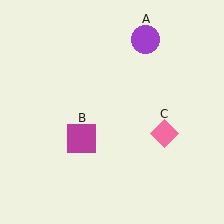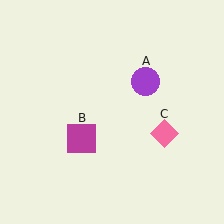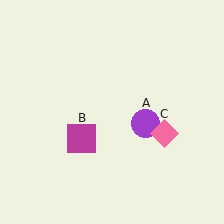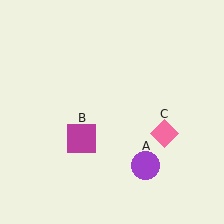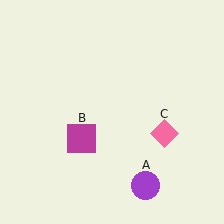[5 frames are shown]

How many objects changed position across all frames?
1 object changed position: purple circle (object A).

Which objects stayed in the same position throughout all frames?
Magenta square (object B) and pink diamond (object C) remained stationary.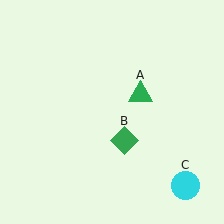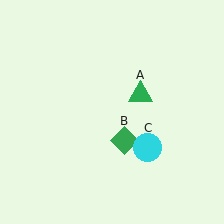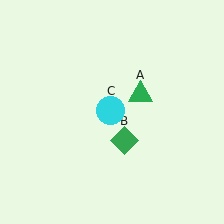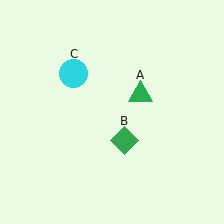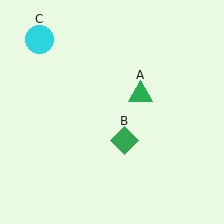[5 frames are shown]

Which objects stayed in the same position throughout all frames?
Green triangle (object A) and green diamond (object B) remained stationary.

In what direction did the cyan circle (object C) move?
The cyan circle (object C) moved up and to the left.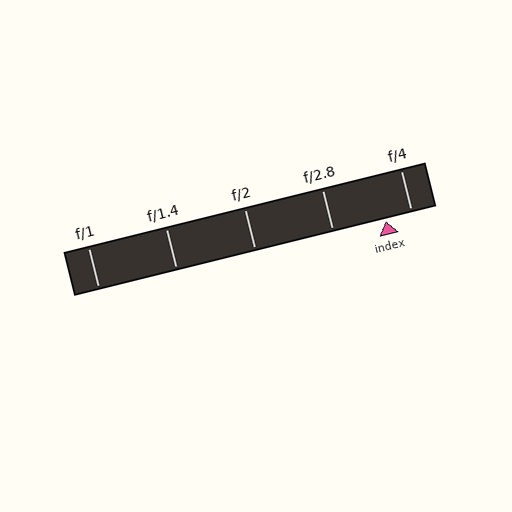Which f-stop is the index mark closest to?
The index mark is closest to f/4.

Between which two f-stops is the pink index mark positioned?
The index mark is between f/2.8 and f/4.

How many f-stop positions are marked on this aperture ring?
There are 5 f-stop positions marked.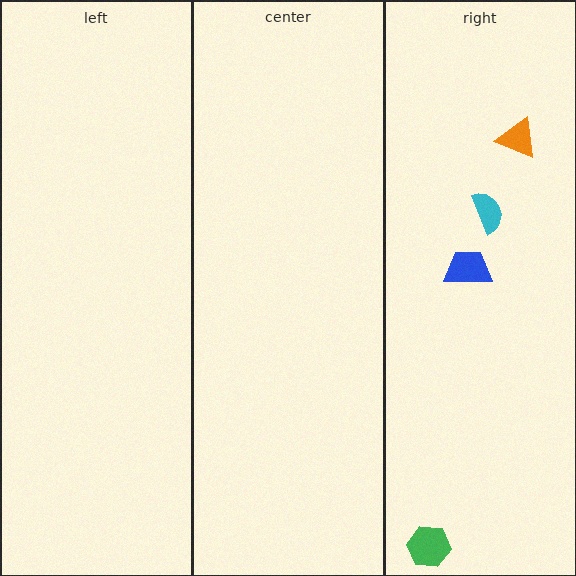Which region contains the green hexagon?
The right region.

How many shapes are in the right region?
4.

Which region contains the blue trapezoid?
The right region.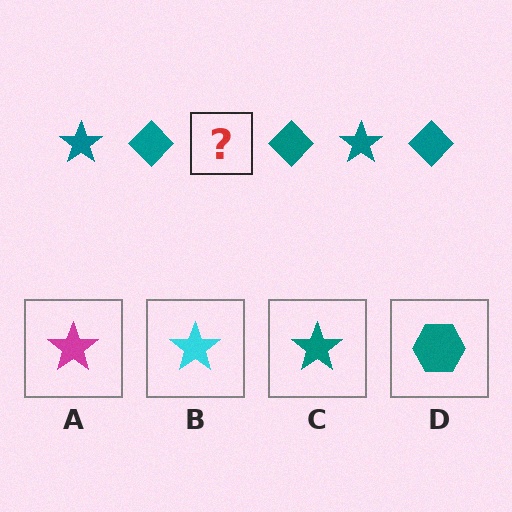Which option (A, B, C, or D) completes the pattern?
C.